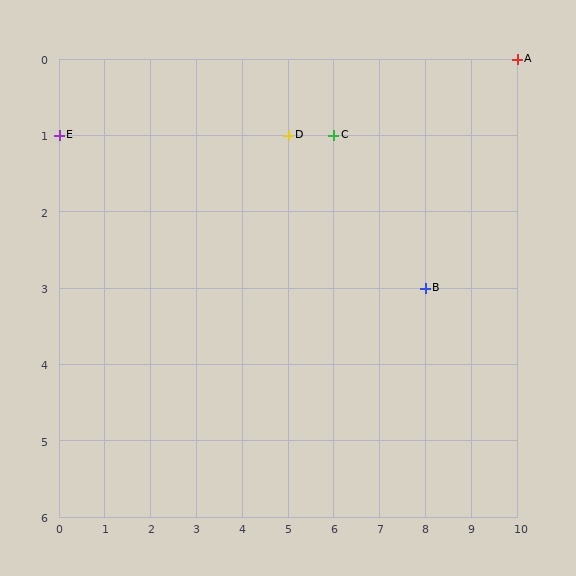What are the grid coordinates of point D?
Point D is at grid coordinates (5, 1).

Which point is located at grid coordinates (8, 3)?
Point B is at (8, 3).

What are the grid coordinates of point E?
Point E is at grid coordinates (0, 1).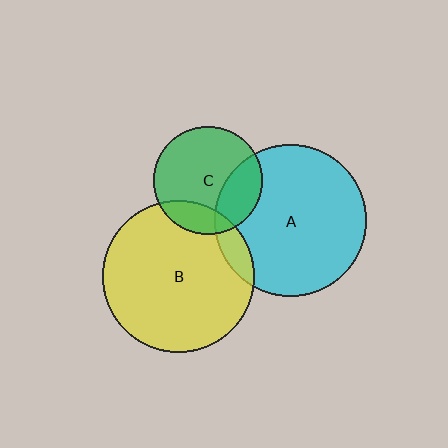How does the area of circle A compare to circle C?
Approximately 2.0 times.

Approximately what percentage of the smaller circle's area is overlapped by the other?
Approximately 10%.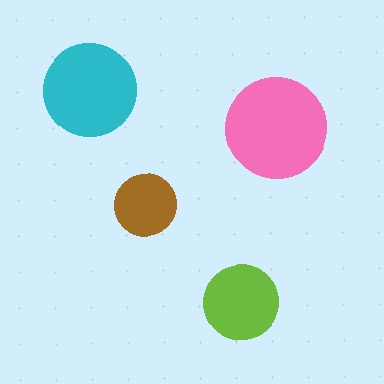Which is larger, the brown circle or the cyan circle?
The cyan one.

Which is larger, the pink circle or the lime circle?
The pink one.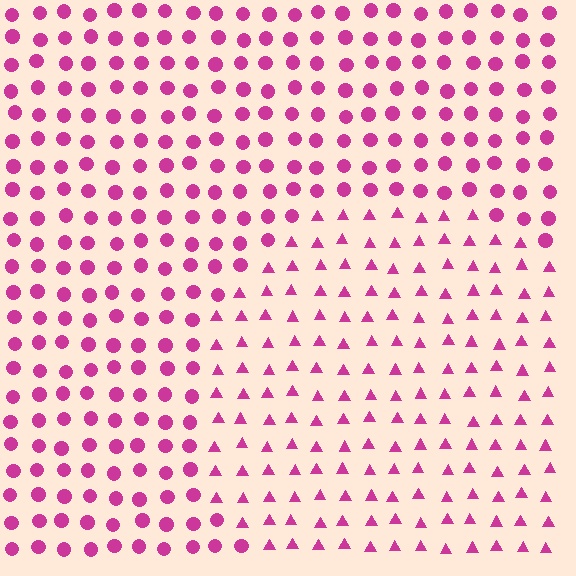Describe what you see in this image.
The image is filled with small magenta elements arranged in a uniform grid. A circle-shaped region contains triangles, while the surrounding area contains circles. The boundary is defined purely by the change in element shape.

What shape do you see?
I see a circle.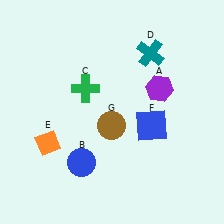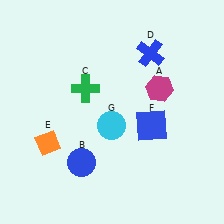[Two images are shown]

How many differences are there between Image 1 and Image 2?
There are 3 differences between the two images.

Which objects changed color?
A changed from purple to magenta. D changed from teal to blue. G changed from brown to cyan.